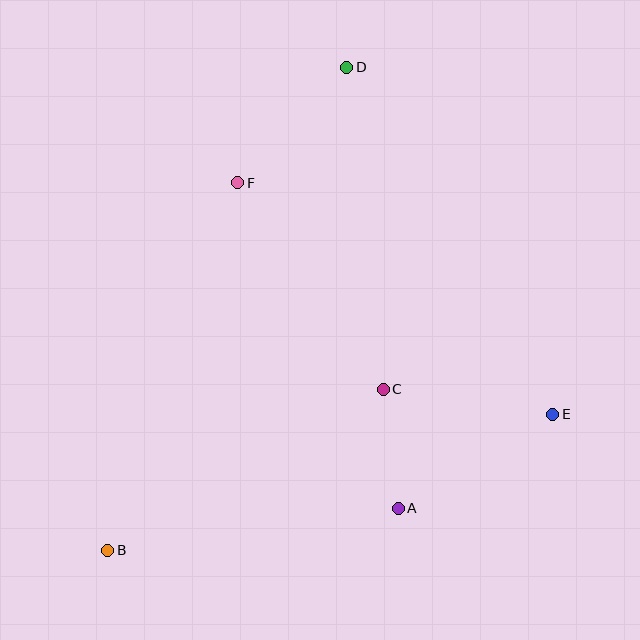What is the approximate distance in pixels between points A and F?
The distance between A and F is approximately 363 pixels.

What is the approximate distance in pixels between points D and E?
The distance between D and E is approximately 403 pixels.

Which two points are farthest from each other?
Points B and D are farthest from each other.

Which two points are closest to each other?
Points A and C are closest to each other.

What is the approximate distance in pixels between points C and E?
The distance between C and E is approximately 171 pixels.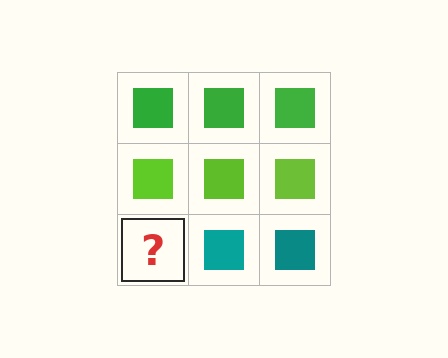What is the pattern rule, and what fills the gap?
The rule is that each row has a consistent color. The gap should be filled with a teal square.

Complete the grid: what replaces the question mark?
The question mark should be replaced with a teal square.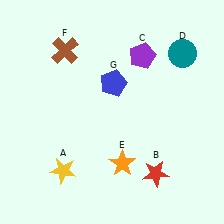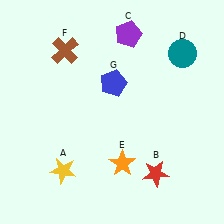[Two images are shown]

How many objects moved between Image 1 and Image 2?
1 object moved between the two images.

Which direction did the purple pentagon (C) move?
The purple pentagon (C) moved up.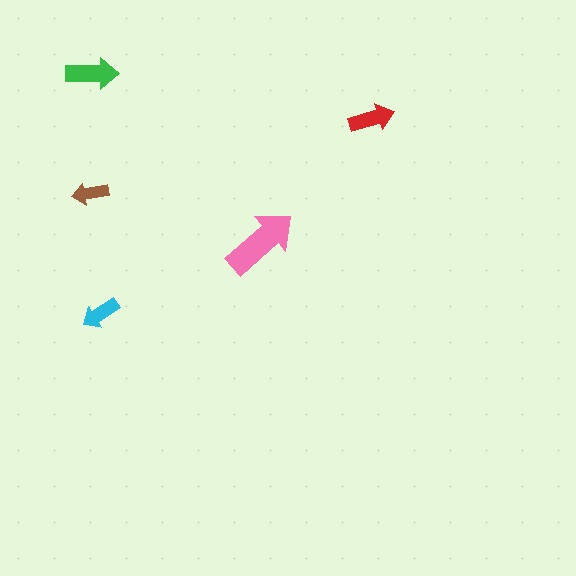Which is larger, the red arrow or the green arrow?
The green one.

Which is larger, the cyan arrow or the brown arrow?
The cyan one.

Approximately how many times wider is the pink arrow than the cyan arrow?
About 2 times wider.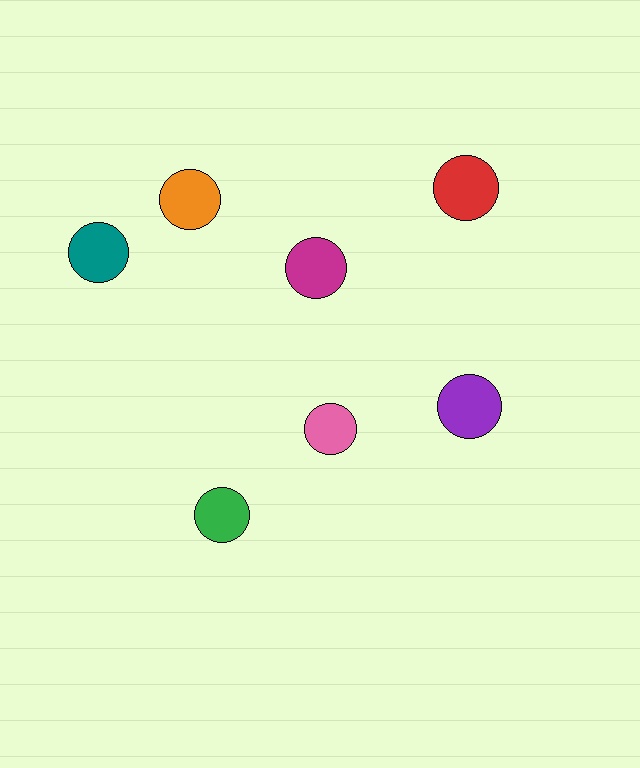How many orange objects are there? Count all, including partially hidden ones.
There is 1 orange object.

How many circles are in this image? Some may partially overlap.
There are 7 circles.